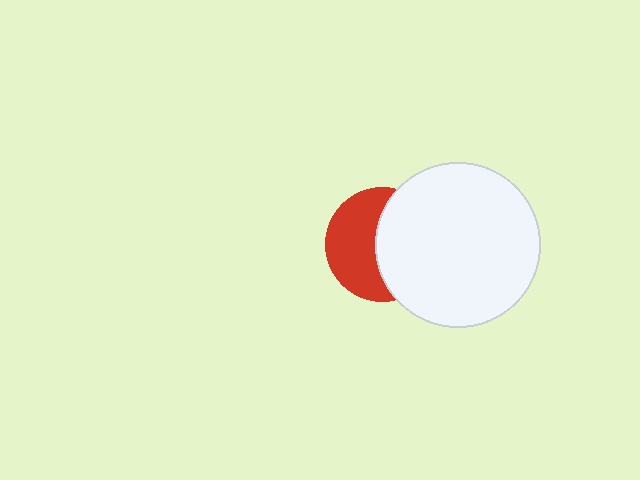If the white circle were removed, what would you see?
You would see the complete red circle.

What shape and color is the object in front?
The object in front is a white circle.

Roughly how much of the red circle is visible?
About half of it is visible (roughly 50%).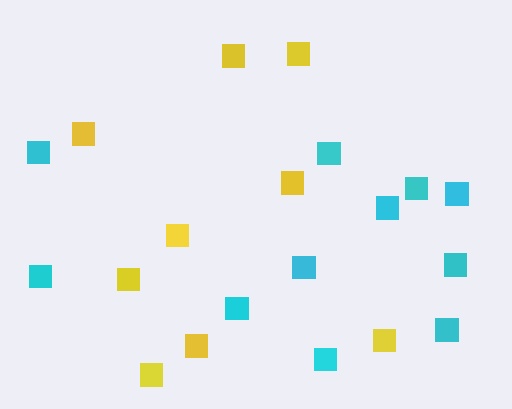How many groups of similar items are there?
There are 2 groups: one group of cyan squares (11) and one group of yellow squares (9).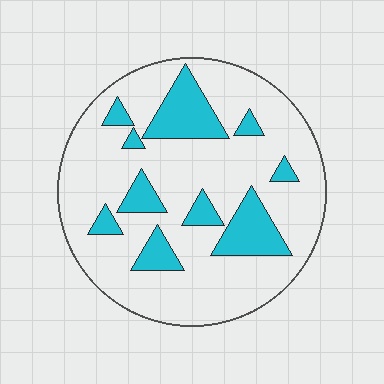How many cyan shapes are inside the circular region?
10.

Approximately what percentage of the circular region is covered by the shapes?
Approximately 20%.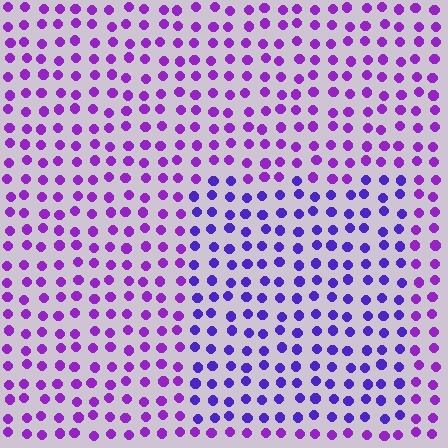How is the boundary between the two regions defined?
The boundary is defined purely by a slight shift in hue (about 27 degrees). Spacing, size, and orientation are identical on both sides.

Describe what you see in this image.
The image is filled with small purple elements in a uniform arrangement. A rectangle-shaped region is visible where the elements are tinted to a slightly different hue, forming a subtle color boundary.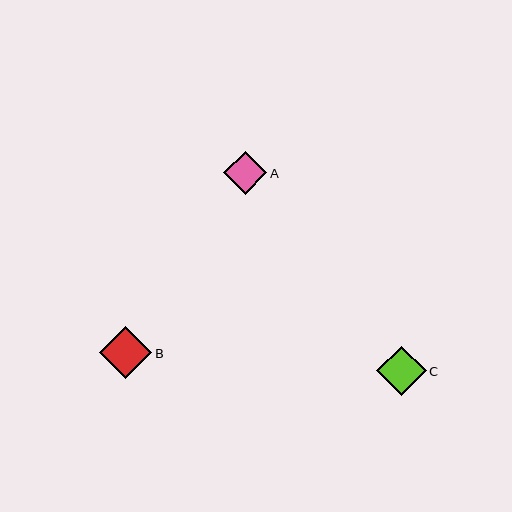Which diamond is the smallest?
Diamond A is the smallest with a size of approximately 43 pixels.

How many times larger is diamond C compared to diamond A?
Diamond C is approximately 1.2 times the size of diamond A.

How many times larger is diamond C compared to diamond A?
Diamond C is approximately 1.2 times the size of diamond A.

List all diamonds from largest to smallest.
From largest to smallest: B, C, A.